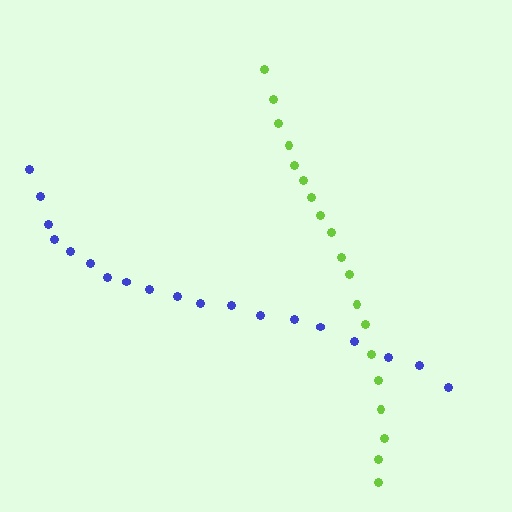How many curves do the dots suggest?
There are 2 distinct paths.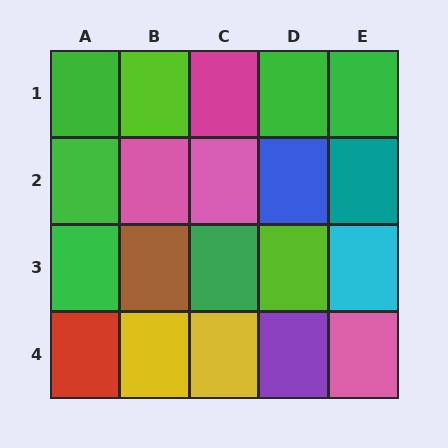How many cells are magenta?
1 cell is magenta.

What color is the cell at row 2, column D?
Blue.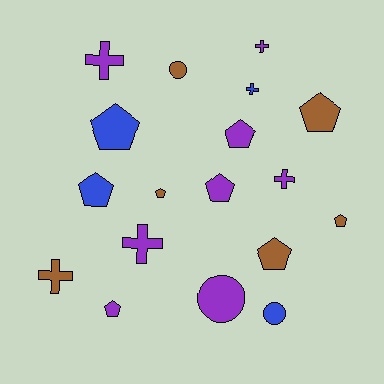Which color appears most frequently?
Purple, with 8 objects.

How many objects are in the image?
There are 18 objects.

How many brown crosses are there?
There is 1 brown cross.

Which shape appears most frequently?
Pentagon, with 9 objects.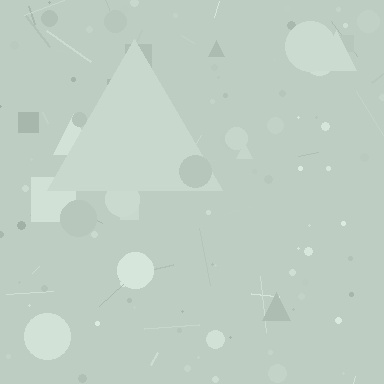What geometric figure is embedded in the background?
A triangle is embedded in the background.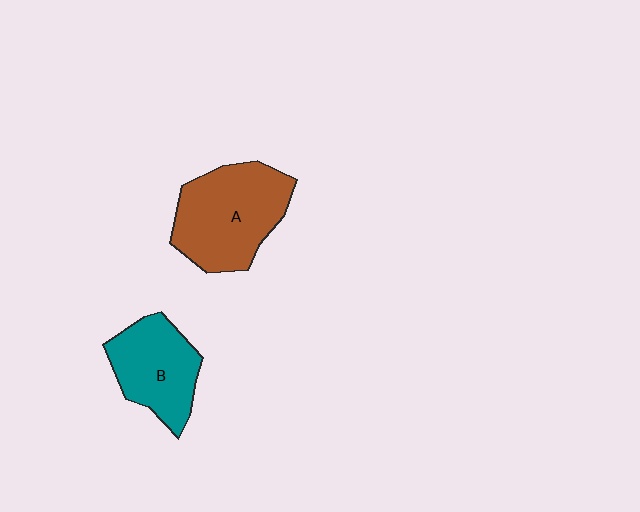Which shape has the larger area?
Shape A (brown).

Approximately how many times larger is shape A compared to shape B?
Approximately 1.3 times.